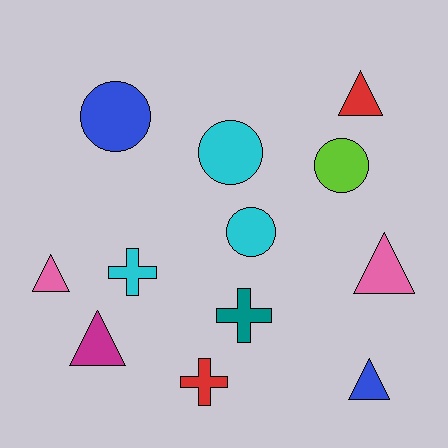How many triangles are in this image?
There are 5 triangles.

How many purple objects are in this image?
There are no purple objects.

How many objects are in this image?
There are 12 objects.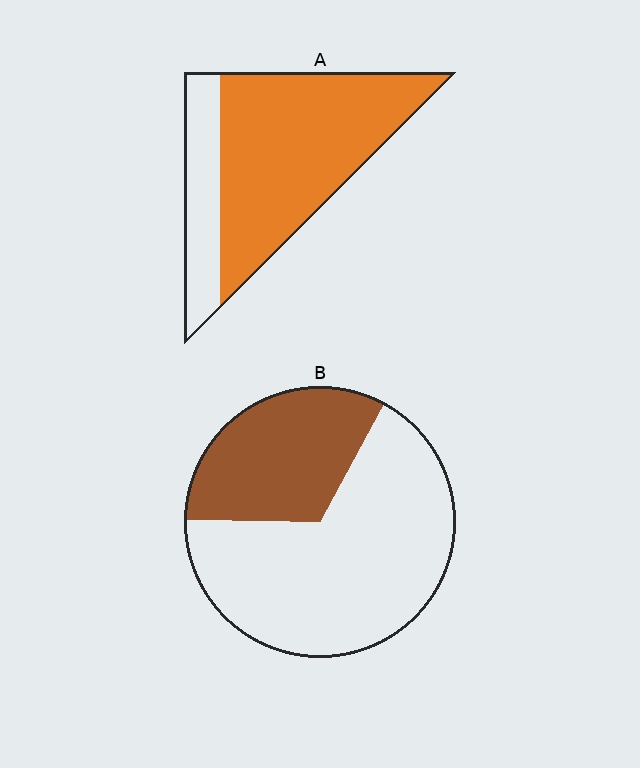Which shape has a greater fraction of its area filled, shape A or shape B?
Shape A.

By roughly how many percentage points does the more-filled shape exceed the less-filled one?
By roughly 45 percentage points (A over B).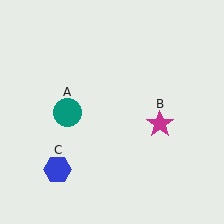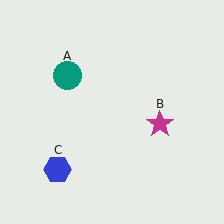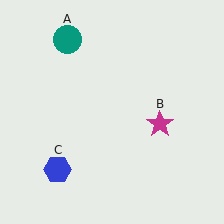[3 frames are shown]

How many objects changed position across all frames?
1 object changed position: teal circle (object A).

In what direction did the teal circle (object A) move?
The teal circle (object A) moved up.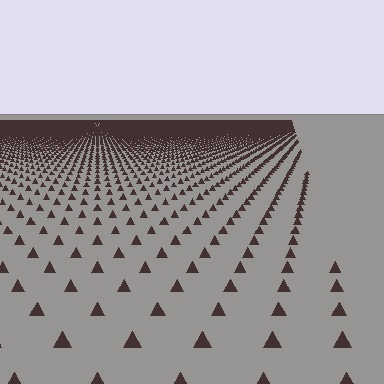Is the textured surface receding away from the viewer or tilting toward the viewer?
The surface is receding away from the viewer. Texture elements get smaller and denser toward the top.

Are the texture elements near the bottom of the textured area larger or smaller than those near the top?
Larger. Near the bottom, elements are closer to the viewer and appear at a bigger on-screen size.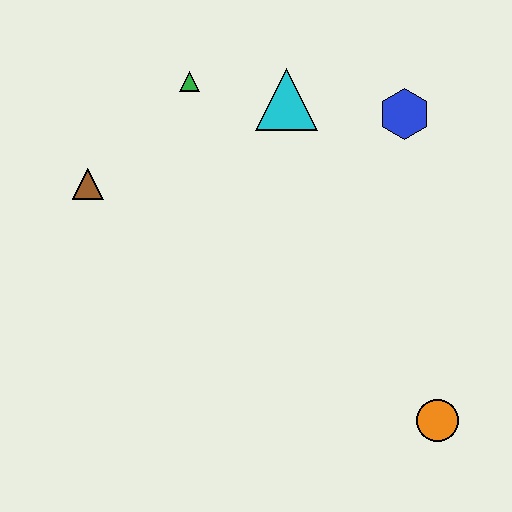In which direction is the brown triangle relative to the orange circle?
The brown triangle is to the left of the orange circle.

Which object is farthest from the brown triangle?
The orange circle is farthest from the brown triangle.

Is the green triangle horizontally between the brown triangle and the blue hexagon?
Yes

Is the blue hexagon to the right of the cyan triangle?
Yes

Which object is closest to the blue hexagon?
The cyan triangle is closest to the blue hexagon.